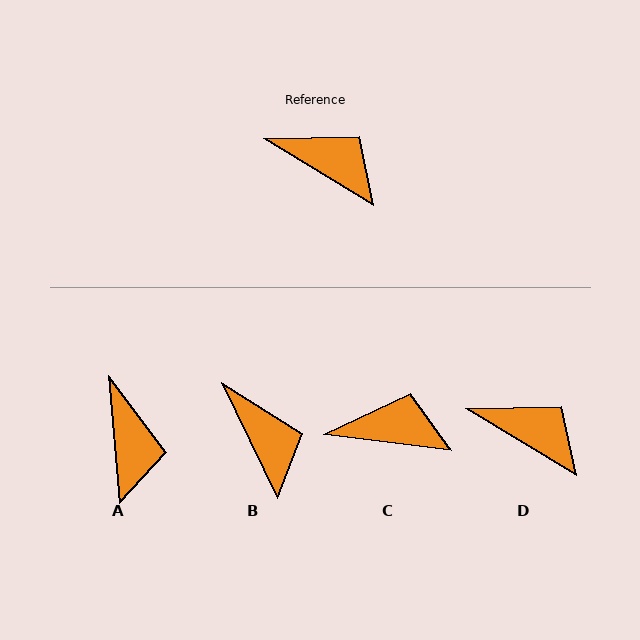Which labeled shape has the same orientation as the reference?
D.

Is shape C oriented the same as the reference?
No, it is off by about 24 degrees.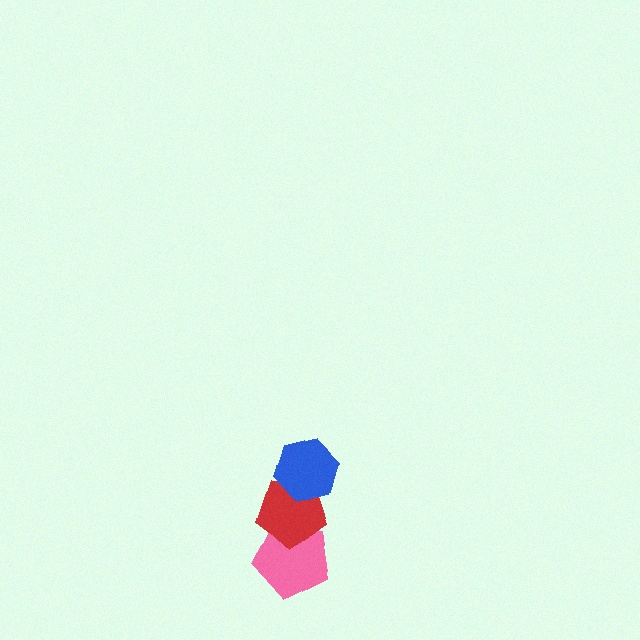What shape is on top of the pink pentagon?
The red pentagon is on top of the pink pentagon.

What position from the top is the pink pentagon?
The pink pentagon is 3rd from the top.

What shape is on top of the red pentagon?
The blue hexagon is on top of the red pentagon.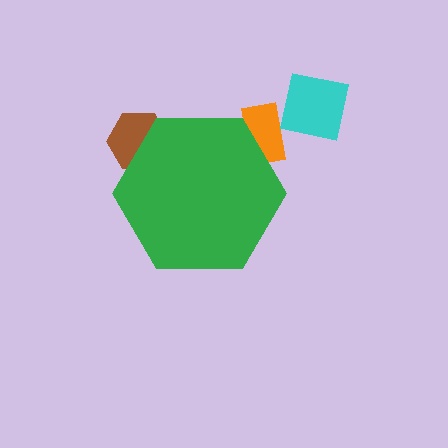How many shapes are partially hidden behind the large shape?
2 shapes are partially hidden.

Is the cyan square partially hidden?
No, the cyan square is fully visible.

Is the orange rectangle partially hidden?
Yes, the orange rectangle is partially hidden behind the green hexagon.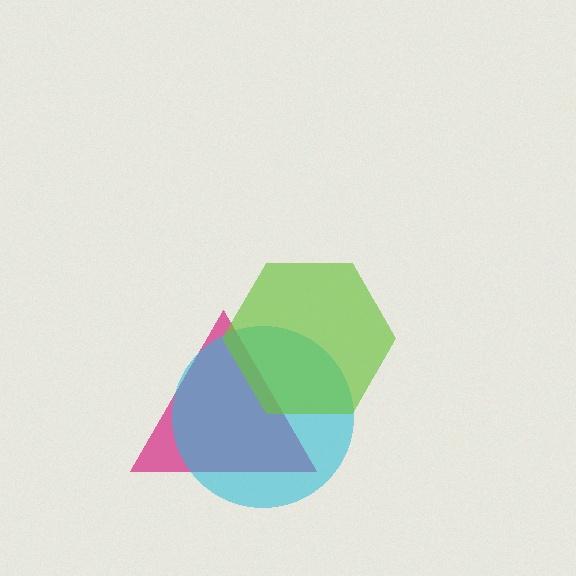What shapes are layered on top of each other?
The layered shapes are: a magenta triangle, a cyan circle, a lime hexagon.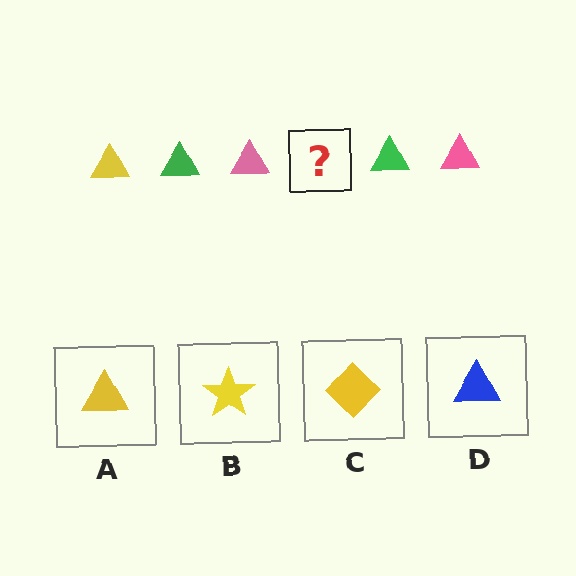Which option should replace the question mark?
Option A.